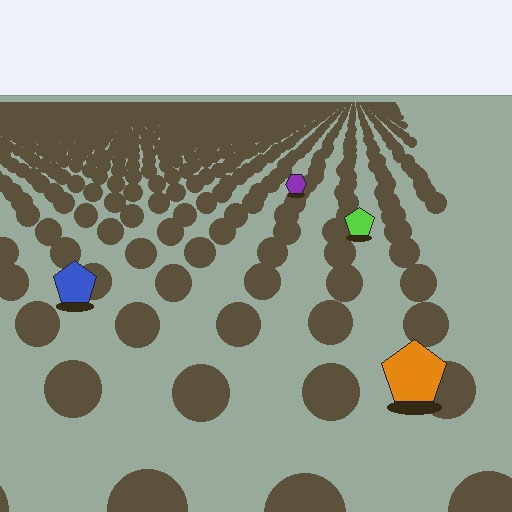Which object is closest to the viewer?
The orange pentagon is closest. The texture marks near it are larger and more spread out.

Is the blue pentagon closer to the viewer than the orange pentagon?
No. The orange pentagon is closer — you can tell from the texture gradient: the ground texture is coarser near it.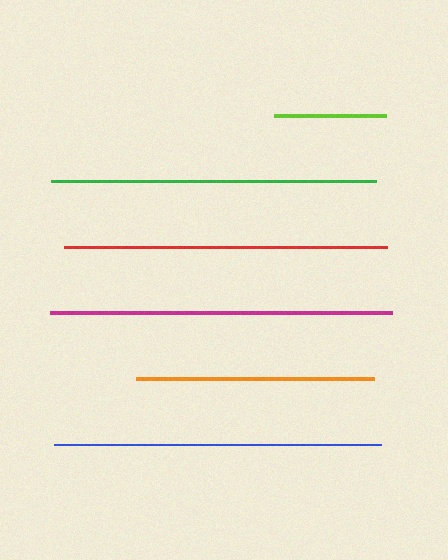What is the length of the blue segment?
The blue segment is approximately 327 pixels long.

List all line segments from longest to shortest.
From longest to shortest: magenta, blue, green, red, orange, lime.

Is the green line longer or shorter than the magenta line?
The magenta line is longer than the green line.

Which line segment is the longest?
The magenta line is the longest at approximately 341 pixels.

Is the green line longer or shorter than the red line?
The green line is longer than the red line.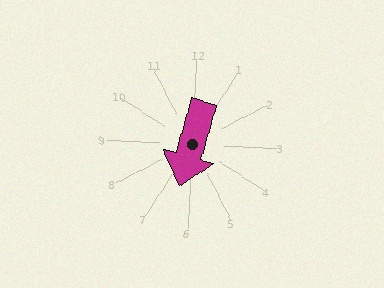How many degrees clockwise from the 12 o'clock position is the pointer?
Approximately 193 degrees.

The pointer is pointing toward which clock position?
Roughly 6 o'clock.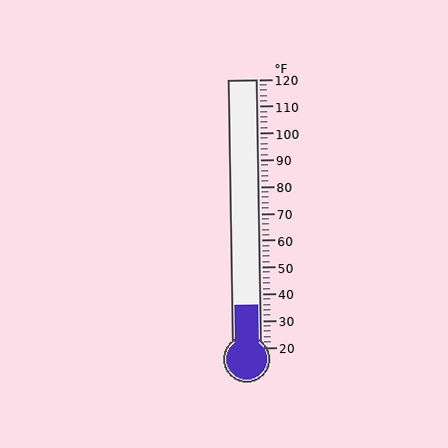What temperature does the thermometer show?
The thermometer shows approximately 36°F.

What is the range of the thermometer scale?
The thermometer scale ranges from 20°F to 120°F.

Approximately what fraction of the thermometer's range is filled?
The thermometer is filled to approximately 15% of its range.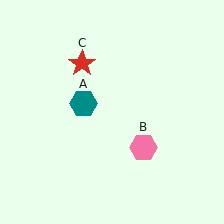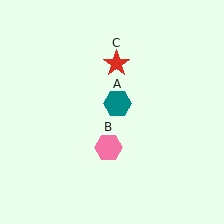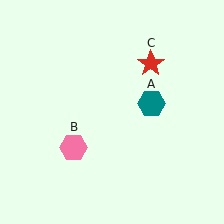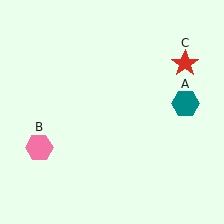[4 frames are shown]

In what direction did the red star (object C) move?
The red star (object C) moved right.